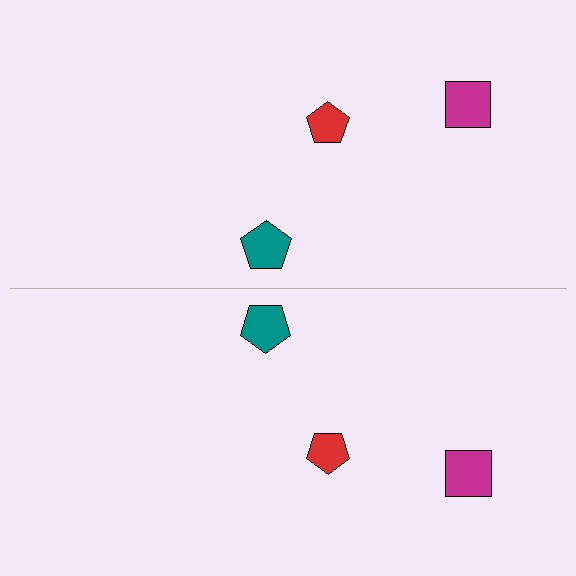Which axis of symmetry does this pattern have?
The pattern has a horizontal axis of symmetry running through the center of the image.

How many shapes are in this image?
There are 6 shapes in this image.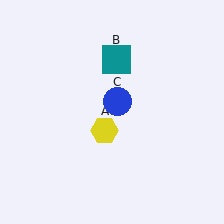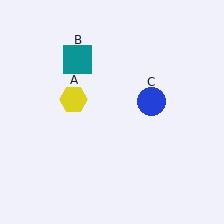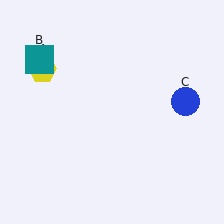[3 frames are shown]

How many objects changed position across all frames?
3 objects changed position: yellow hexagon (object A), teal square (object B), blue circle (object C).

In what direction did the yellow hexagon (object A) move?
The yellow hexagon (object A) moved up and to the left.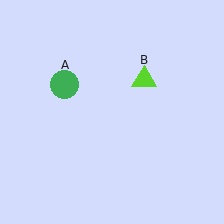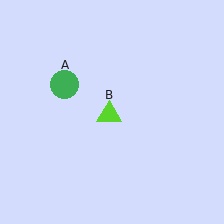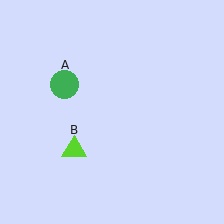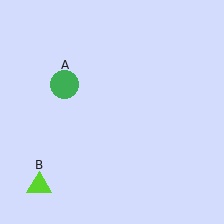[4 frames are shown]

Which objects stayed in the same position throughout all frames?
Green circle (object A) remained stationary.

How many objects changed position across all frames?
1 object changed position: lime triangle (object B).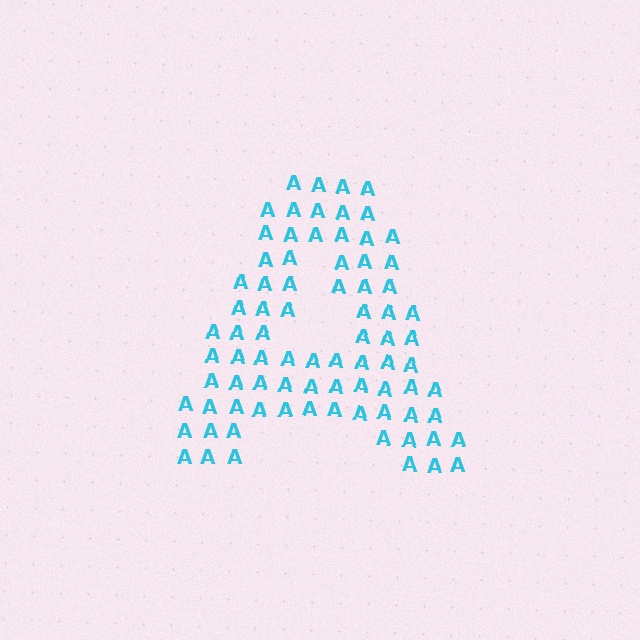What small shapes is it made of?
It is made of small letter A's.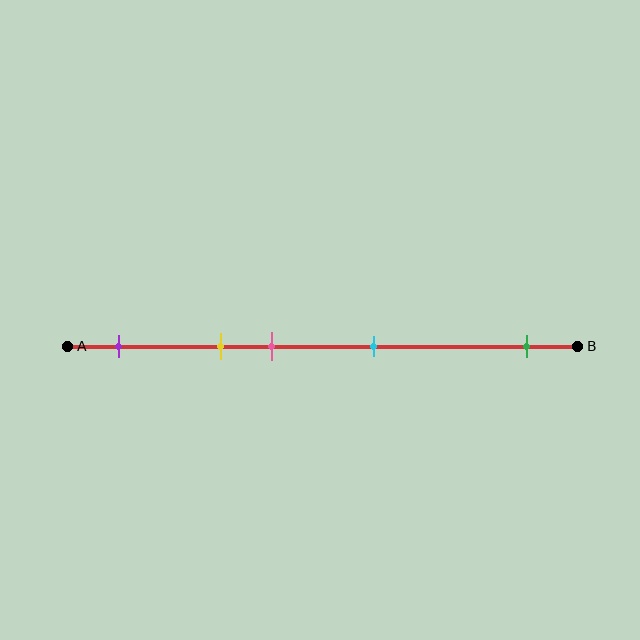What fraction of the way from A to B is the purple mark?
The purple mark is approximately 10% (0.1) of the way from A to B.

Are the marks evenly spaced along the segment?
No, the marks are not evenly spaced.